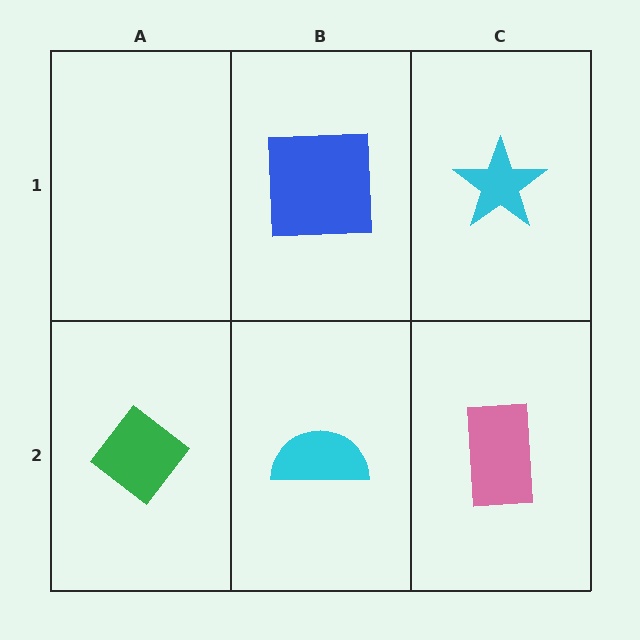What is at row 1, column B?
A blue square.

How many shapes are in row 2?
3 shapes.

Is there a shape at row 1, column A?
No, that cell is empty.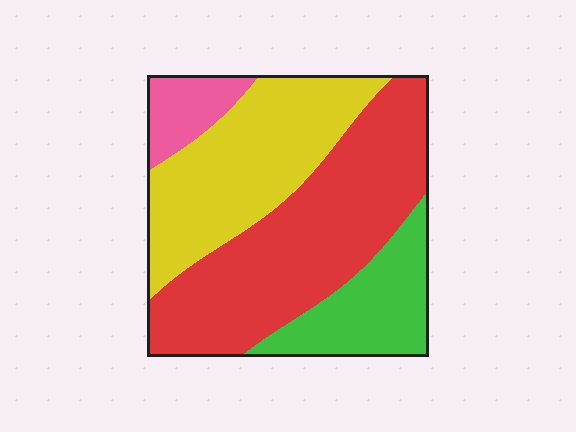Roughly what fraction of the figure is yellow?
Yellow covers about 30% of the figure.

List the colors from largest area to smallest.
From largest to smallest: red, yellow, green, pink.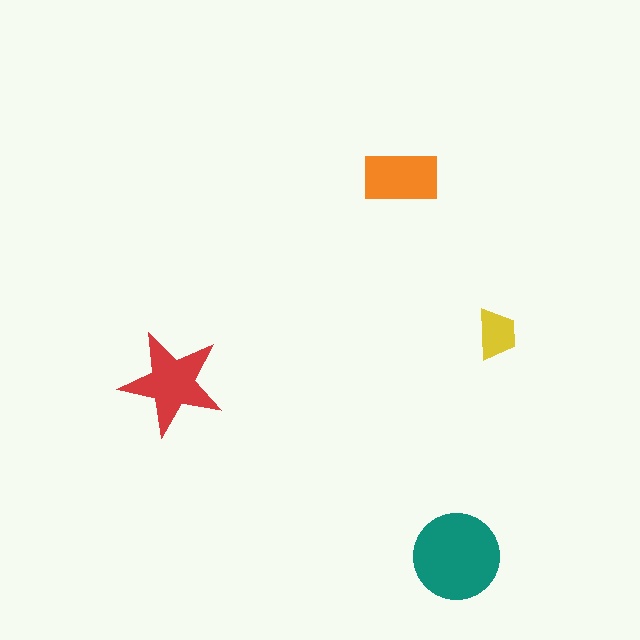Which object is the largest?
The teal circle.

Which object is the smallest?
The yellow trapezoid.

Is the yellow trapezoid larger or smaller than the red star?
Smaller.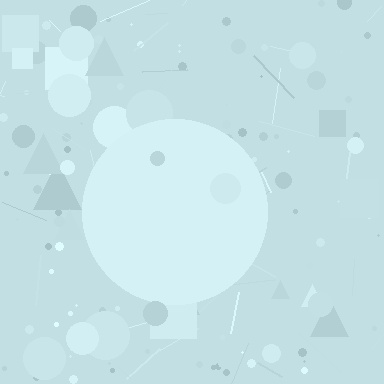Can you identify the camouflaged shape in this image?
The camouflaged shape is a circle.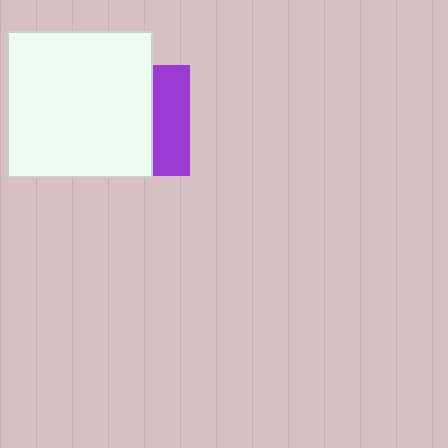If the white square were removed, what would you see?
You would see the complete purple square.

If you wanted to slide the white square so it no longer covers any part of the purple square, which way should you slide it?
Slide it left — that is the most direct way to separate the two shapes.